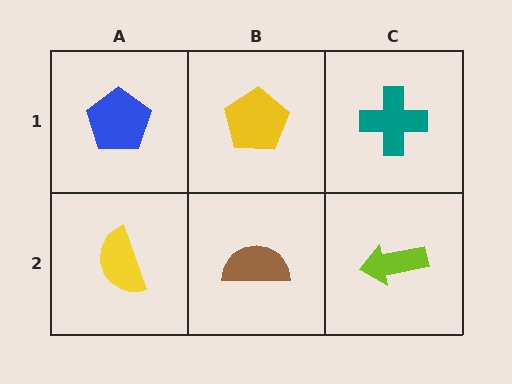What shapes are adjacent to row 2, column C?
A teal cross (row 1, column C), a brown semicircle (row 2, column B).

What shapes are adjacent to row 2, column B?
A yellow pentagon (row 1, column B), a yellow semicircle (row 2, column A), a lime arrow (row 2, column C).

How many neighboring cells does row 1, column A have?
2.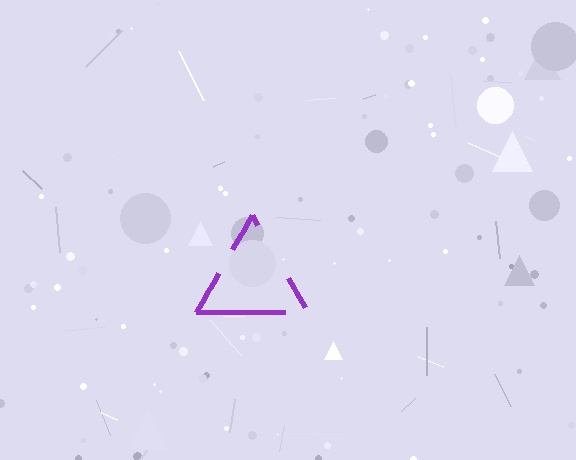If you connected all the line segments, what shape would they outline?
They would outline a triangle.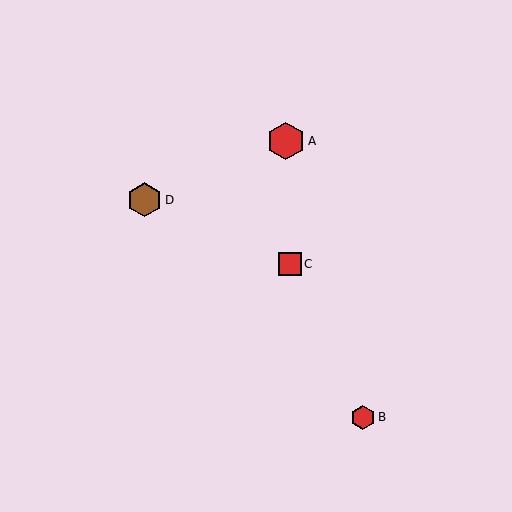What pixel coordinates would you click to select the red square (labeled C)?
Click at (290, 264) to select the red square C.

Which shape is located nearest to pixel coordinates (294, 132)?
The red hexagon (labeled A) at (286, 141) is nearest to that location.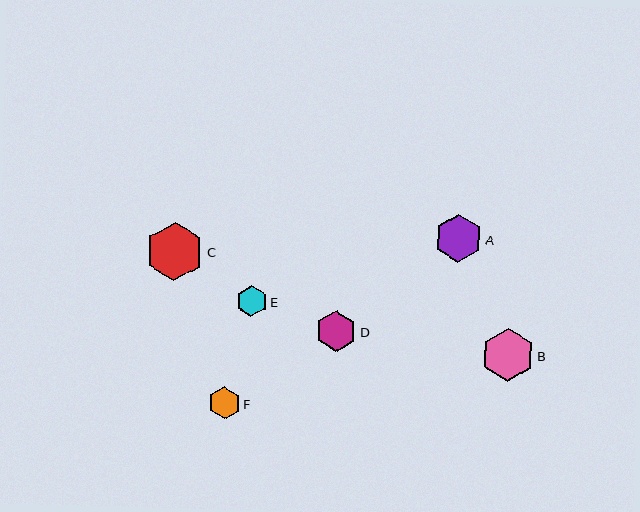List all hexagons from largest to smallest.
From largest to smallest: C, B, A, D, F, E.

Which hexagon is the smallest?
Hexagon E is the smallest with a size of approximately 31 pixels.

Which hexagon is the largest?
Hexagon C is the largest with a size of approximately 58 pixels.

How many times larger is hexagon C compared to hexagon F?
Hexagon C is approximately 1.8 times the size of hexagon F.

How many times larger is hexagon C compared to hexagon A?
Hexagon C is approximately 1.2 times the size of hexagon A.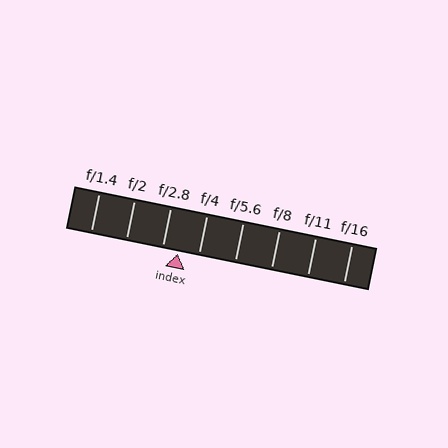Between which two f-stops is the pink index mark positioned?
The index mark is between f/2.8 and f/4.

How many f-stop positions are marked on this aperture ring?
There are 8 f-stop positions marked.